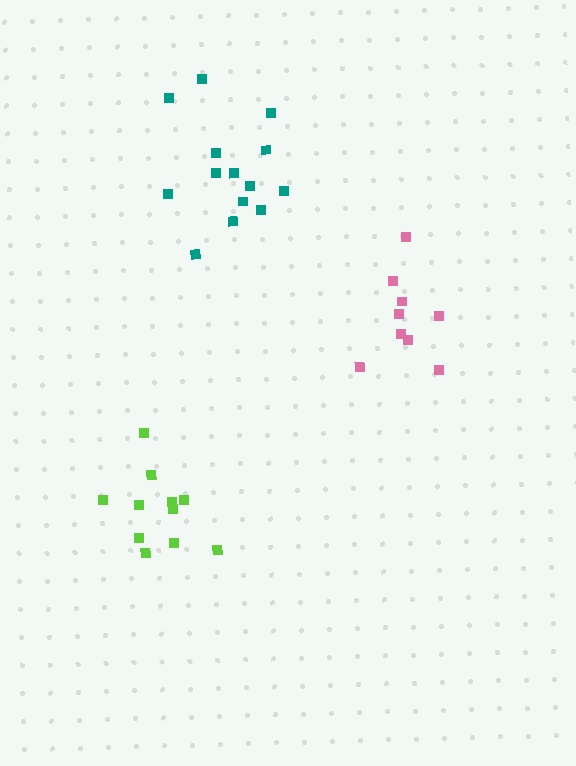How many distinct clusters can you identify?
There are 3 distinct clusters.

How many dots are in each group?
Group 1: 9 dots, Group 2: 14 dots, Group 3: 11 dots (34 total).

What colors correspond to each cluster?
The clusters are colored: pink, teal, lime.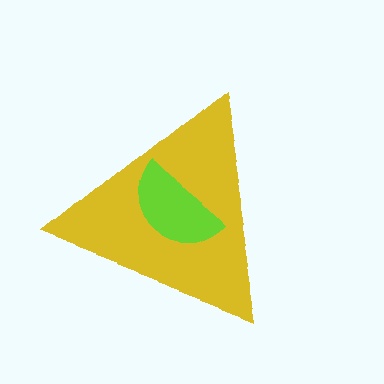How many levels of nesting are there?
2.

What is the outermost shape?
The yellow triangle.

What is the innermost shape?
The lime semicircle.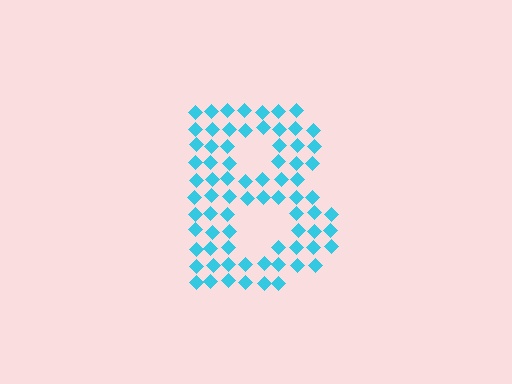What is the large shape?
The large shape is the letter B.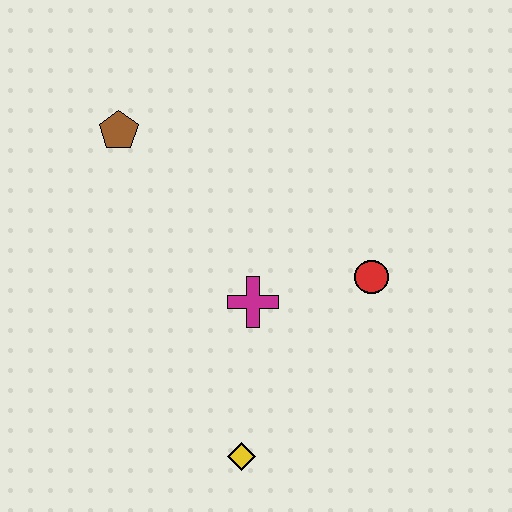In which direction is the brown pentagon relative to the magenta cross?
The brown pentagon is above the magenta cross.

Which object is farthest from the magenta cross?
The brown pentagon is farthest from the magenta cross.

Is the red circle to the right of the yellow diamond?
Yes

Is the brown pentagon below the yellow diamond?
No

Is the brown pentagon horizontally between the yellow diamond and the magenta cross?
No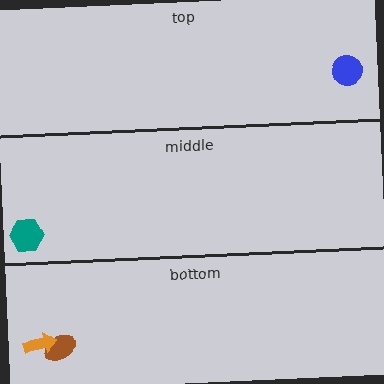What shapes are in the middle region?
The teal hexagon.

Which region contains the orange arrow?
The bottom region.